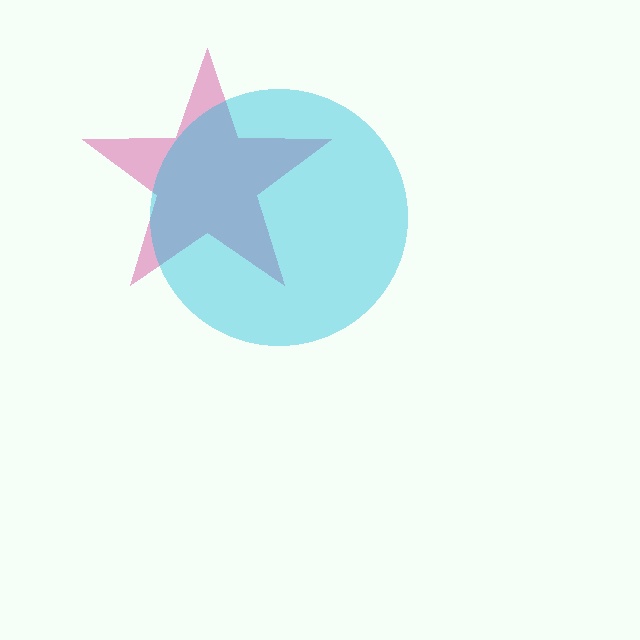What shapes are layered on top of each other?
The layered shapes are: a magenta star, a cyan circle.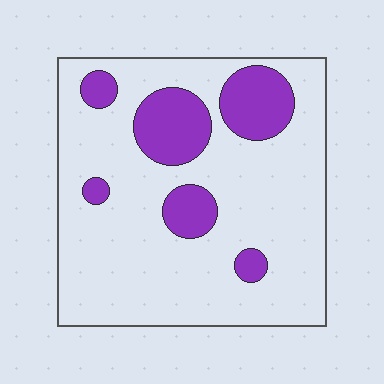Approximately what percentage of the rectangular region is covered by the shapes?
Approximately 20%.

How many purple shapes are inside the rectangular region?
6.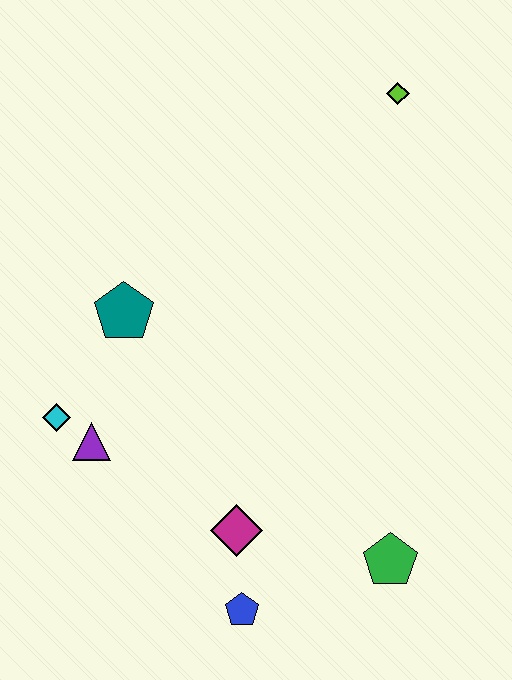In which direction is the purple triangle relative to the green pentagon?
The purple triangle is to the left of the green pentagon.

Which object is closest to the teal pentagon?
The cyan diamond is closest to the teal pentagon.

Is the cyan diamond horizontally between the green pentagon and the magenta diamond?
No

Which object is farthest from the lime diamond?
The blue pentagon is farthest from the lime diamond.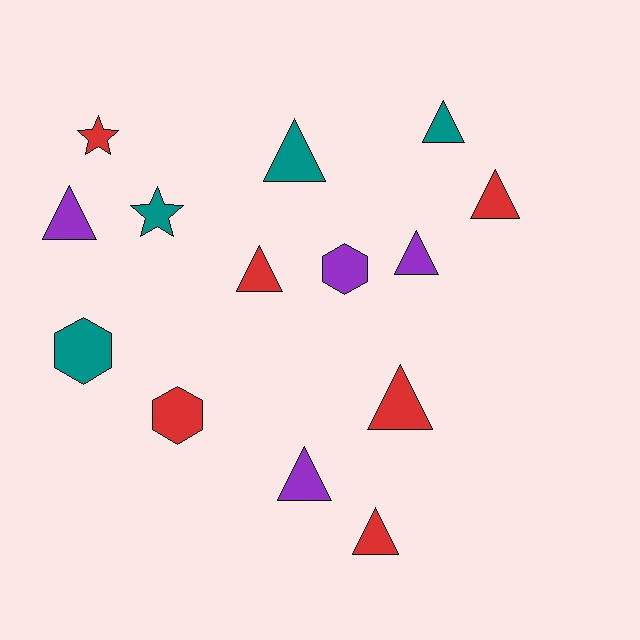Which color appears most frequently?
Red, with 6 objects.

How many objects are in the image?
There are 14 objects.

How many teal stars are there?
There is 1 teal star.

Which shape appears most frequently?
Triangle, with 9 objects.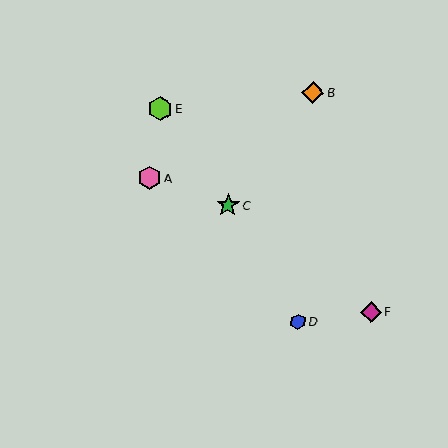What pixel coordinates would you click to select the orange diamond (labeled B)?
Click at (313, 93) to select the orange diamond B.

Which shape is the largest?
The lime hexagon (labeled E) is the largest.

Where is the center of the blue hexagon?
The center of the blue hexagon is at (298, 322).